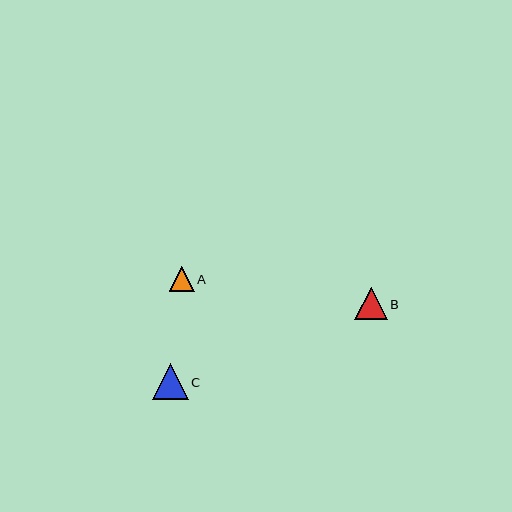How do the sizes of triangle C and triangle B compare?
Triangle C and triangle B are approximately the same size.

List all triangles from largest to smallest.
From largest to smallest: C, B, A.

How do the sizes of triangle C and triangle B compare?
Triangle C and triangle B are approximately the same size.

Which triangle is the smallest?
Triangle A is the smallest with a size of approximately 25 pixels.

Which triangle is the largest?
Triangle C is the largest with a size of approximately 36 pixels.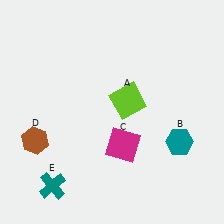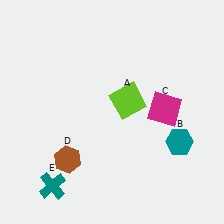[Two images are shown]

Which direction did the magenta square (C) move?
The magenta square (C) moved right.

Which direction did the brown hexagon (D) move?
The brown hexagon (D) moved right.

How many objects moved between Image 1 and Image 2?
2 objects moved between the two images.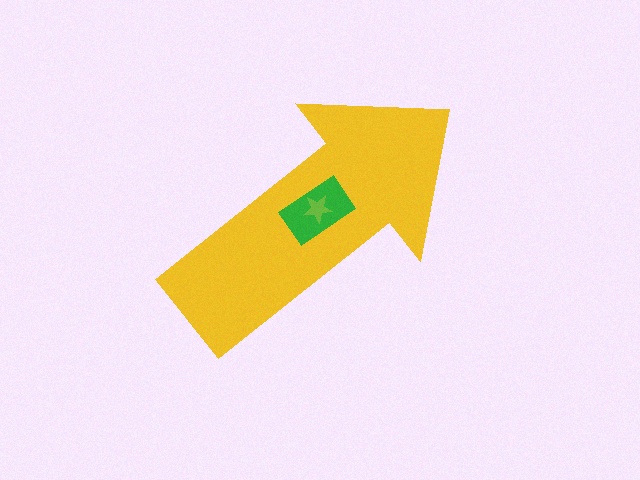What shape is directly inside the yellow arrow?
The green rectangle.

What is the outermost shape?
The yellow arrow.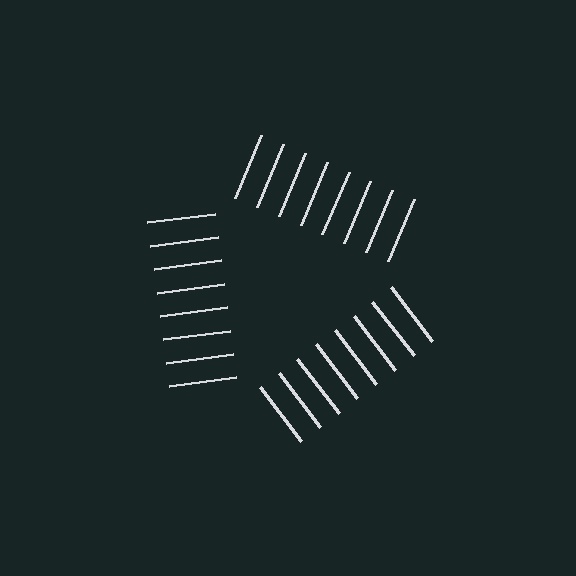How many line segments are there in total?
24 — 8 along each of the 3 edges.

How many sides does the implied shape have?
3 sides — the line-ends trace a triangle.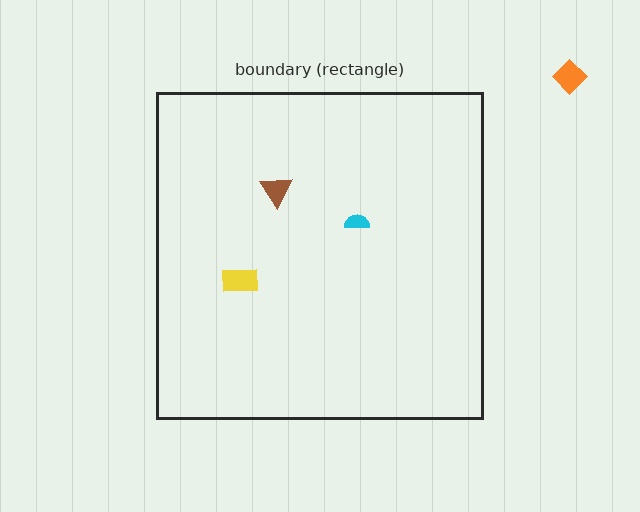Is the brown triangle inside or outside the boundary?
Inside.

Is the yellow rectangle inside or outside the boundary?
Inside.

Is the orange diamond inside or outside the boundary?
Outside.